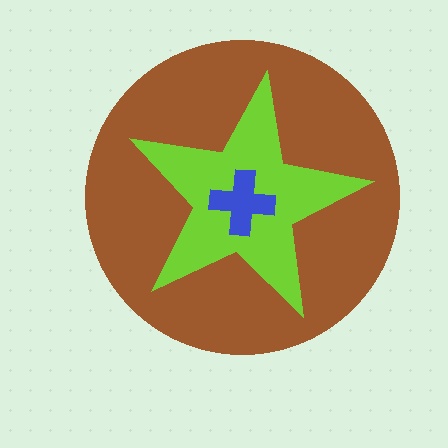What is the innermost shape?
The blue cross.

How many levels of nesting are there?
3.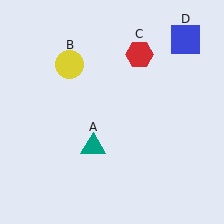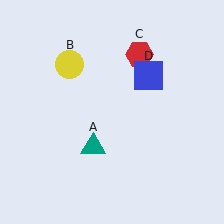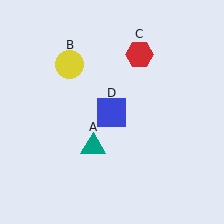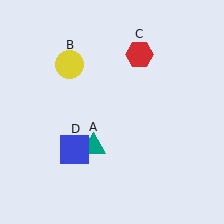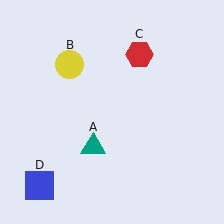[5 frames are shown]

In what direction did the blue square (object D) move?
The blue square (object D) moved down and to the left.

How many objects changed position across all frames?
1 object changed position: blue square (object D).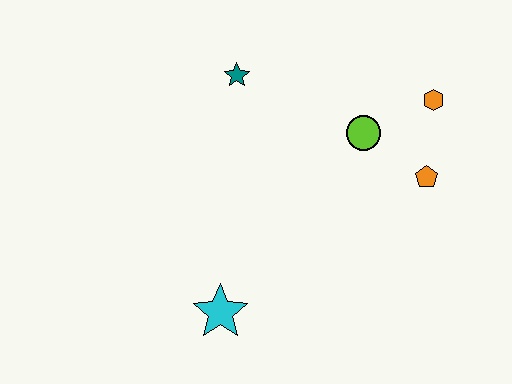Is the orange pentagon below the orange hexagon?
Yes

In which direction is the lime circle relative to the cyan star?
The lime circle is above the cyan star.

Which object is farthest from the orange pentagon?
The cyan star is farthest from the orange pentagon.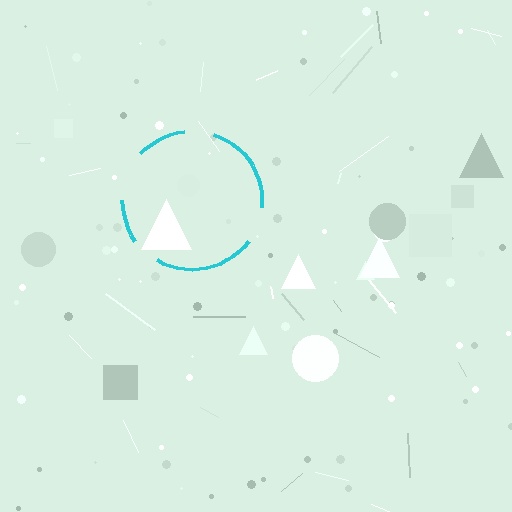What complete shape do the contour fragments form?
The contour fragments form a circle.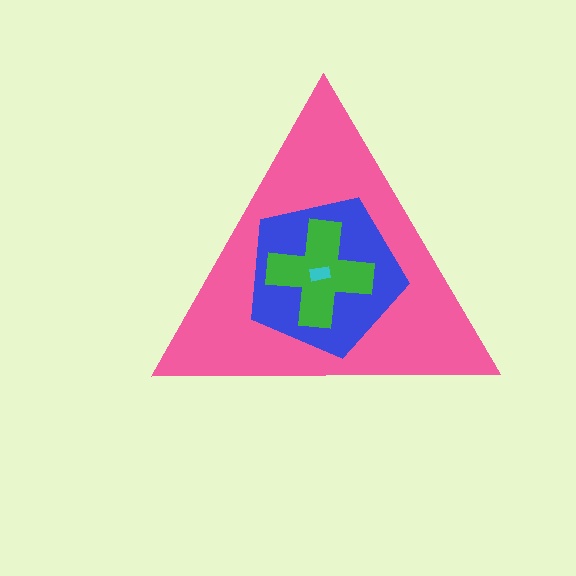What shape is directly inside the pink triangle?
The blue pentagon.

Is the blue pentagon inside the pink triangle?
Yes.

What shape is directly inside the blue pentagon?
The green cross.